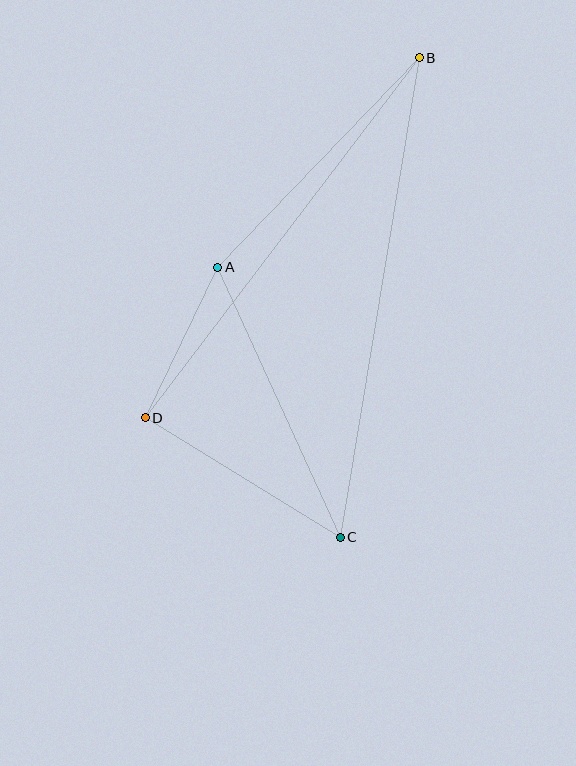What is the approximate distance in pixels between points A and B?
The distance between A and B is approximately 291 pixels.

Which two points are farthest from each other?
Points B and C are farthest from each other.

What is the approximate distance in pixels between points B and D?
The distance between B and D is approximately 453 pixels.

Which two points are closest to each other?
Points A and D are closest to each other.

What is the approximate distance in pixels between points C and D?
The distance between C and D is approximately 229 pixels.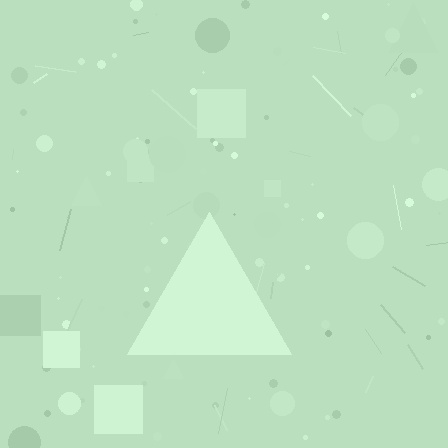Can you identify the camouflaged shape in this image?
The camouflaged shape is a triangle.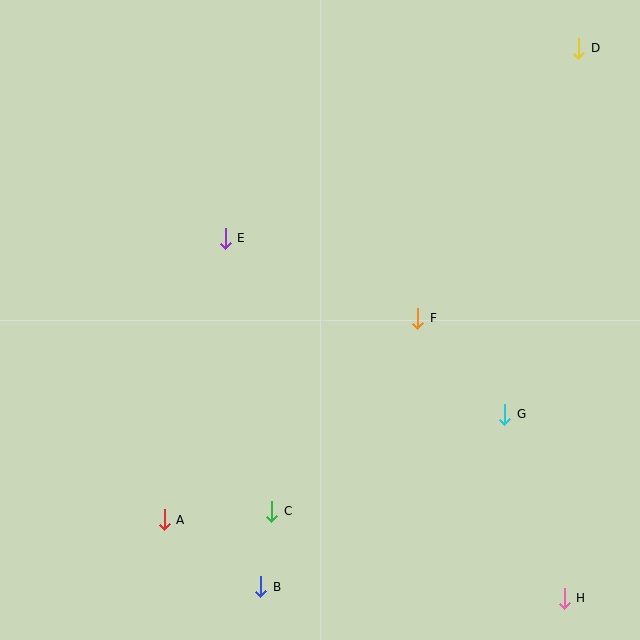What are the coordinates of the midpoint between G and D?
The midpoint between G and D is at (542, 231).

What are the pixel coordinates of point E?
Point E is at (225, 238).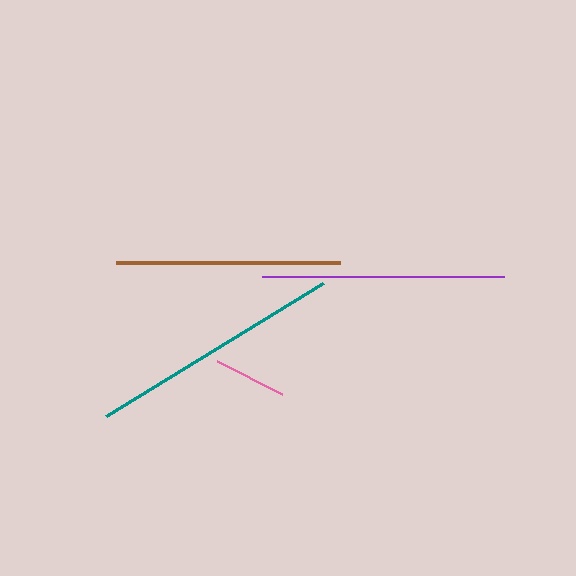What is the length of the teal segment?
The teal segment is approximately 254 pixels long.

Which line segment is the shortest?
The pink line is the shortest at approximately 73 pixels.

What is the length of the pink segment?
The pink segment is approximately 73 pixels long.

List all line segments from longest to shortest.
From longest to shortest: teal, purple, brown, pink.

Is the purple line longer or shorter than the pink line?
The purple line is longer than the pink line.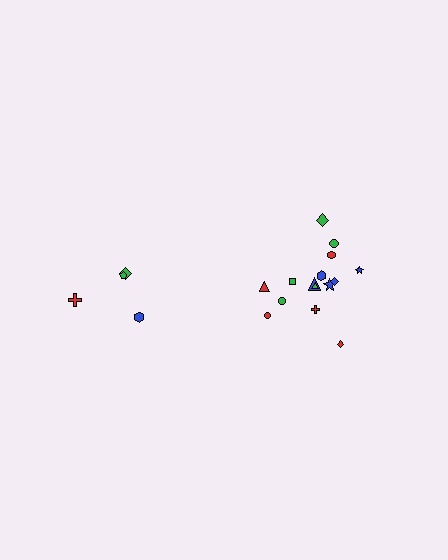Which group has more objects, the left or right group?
The right group.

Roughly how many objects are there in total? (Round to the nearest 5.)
Roughly 20 objects in total.